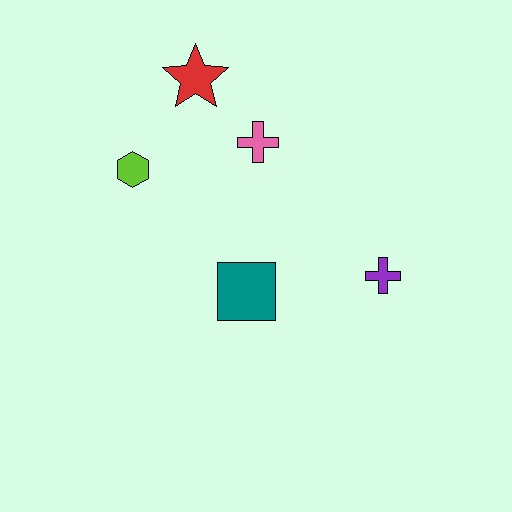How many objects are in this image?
There are 5 objects.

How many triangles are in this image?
There are no triangles.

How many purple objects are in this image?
There is 1 purple object.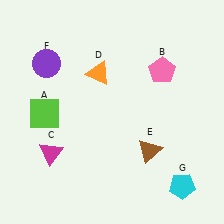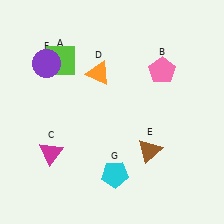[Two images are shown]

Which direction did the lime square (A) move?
The lime square (A) moved up.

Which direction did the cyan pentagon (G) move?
The cyan pentagon (G) moved left.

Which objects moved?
The objects that moved are: the lime square (A), the cyan pentagon (G).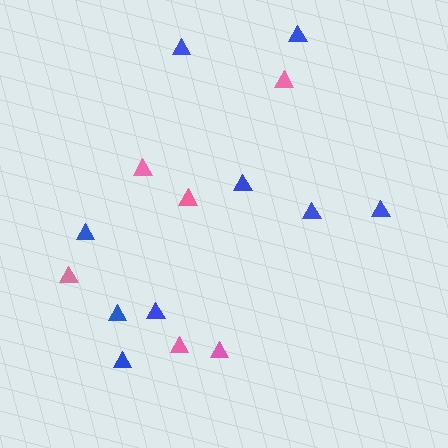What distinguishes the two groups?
There are 2 groups: one group of blue triangles (9) and one group of pink triangles (6).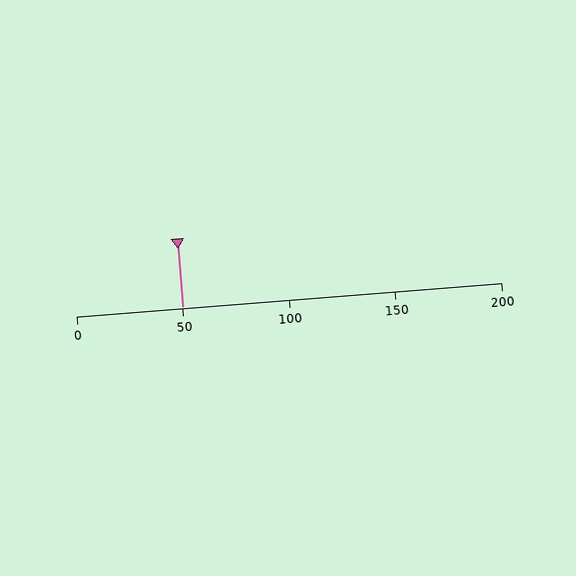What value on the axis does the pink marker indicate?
The marker indicates approximately 50.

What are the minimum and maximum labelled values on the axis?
The axis runs from 0 to 200.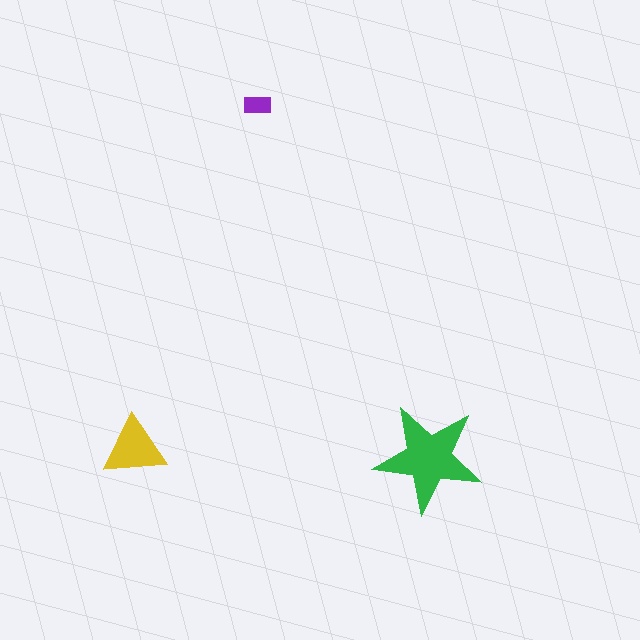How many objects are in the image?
There are 3 objects in the image.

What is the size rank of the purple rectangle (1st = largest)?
3rd.